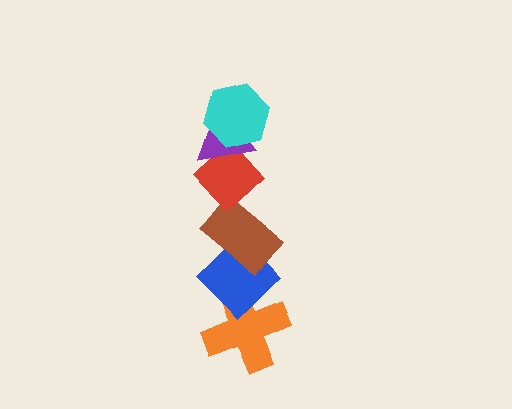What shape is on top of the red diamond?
The purple triangle is on top of the red diamond.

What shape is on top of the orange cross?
The blue diamond is on top of the orange cross.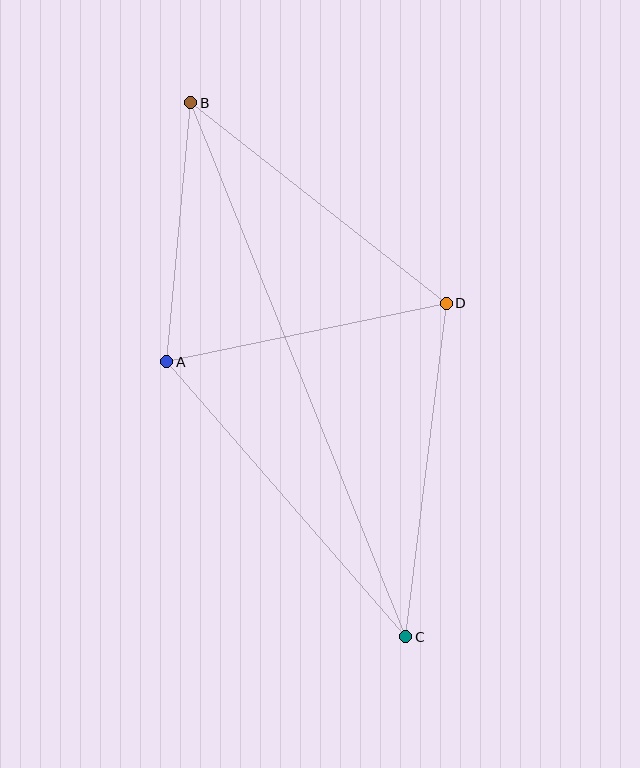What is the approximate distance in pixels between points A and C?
The distance between A and C is approximately 365 pixels.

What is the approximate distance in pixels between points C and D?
The distance between C and D is approximately 336 pixels.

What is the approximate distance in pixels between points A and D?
The distance between A and D is approximately 286 pixels.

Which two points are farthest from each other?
Points B and C are farthest from each other.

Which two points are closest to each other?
Points A and B are closest to each other.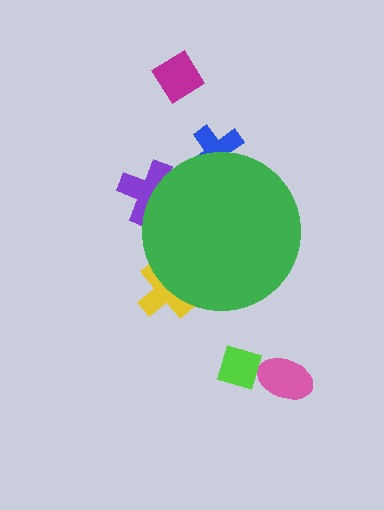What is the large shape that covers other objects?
A green circle.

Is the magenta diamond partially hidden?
No, the magenta diamond is fully visible.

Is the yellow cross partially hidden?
Yes, the yellow cross is partially hidden behind the green circle.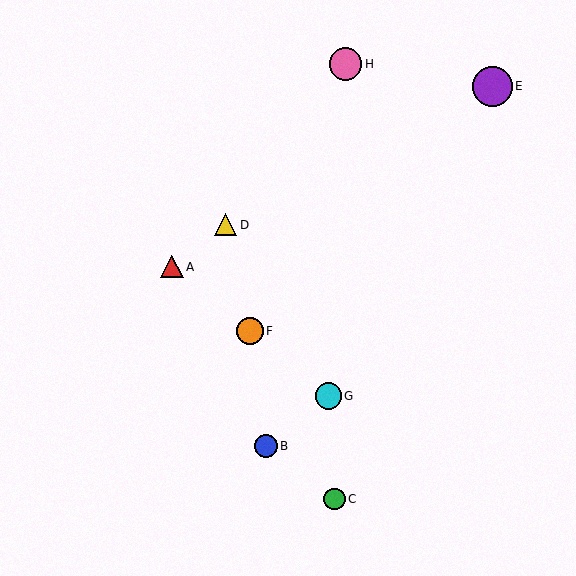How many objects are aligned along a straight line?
3 objects (A, F, G) are aligned along a straight line.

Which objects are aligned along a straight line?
Objects A, F, G are aligned along a straight line.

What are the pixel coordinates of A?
Object A is at (172, 267).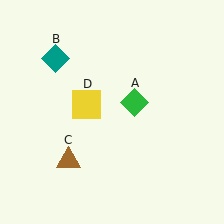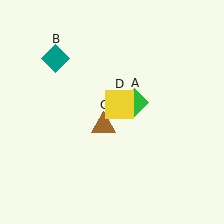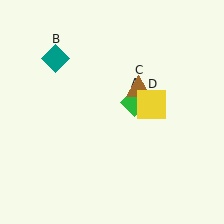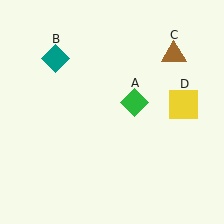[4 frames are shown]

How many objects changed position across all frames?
2 objects changed position: brown triangle (object C), yellow square (object D).